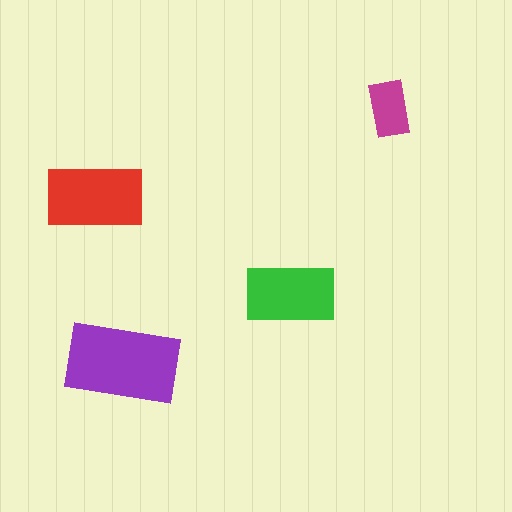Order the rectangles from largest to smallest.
the purple one, the red one, the green one, the magenta one.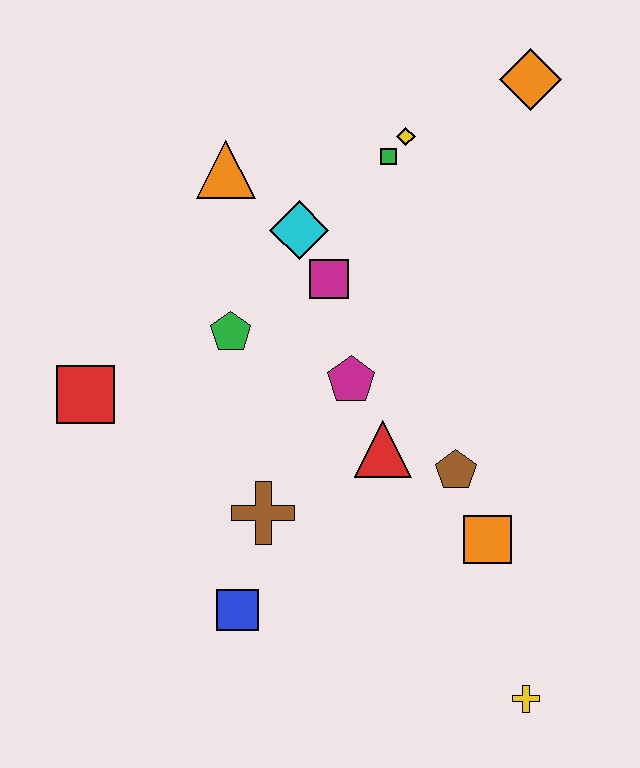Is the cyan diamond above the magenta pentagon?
Yes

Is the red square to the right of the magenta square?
No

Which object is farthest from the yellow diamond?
The yellow cross is farthest from the yellow diamond.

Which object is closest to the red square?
The green pentagon is closest to the red square.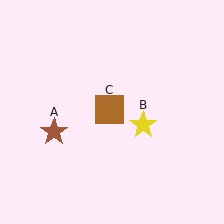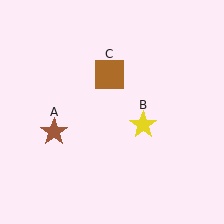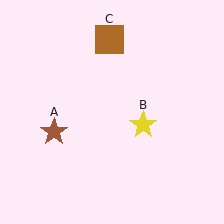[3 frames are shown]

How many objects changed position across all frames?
1 object changed position: brown square (object C).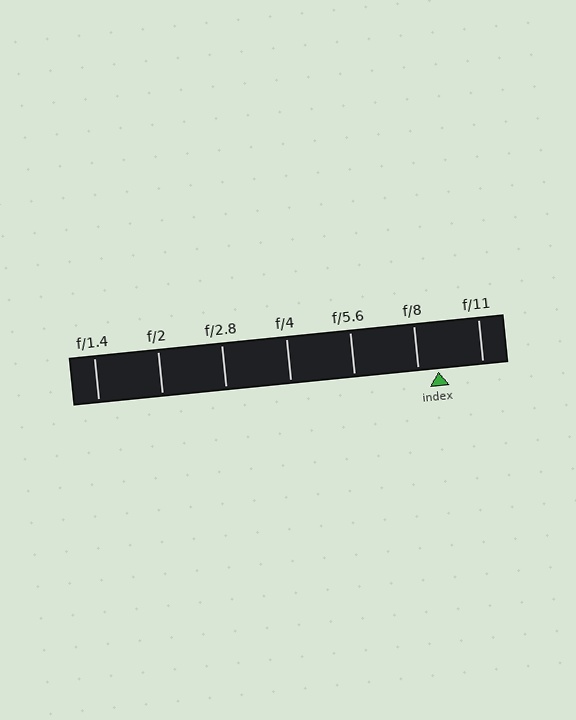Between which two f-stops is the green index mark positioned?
The index mark is between f/8 and f/11.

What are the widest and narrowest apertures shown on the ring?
The widest aperture shown is f/1.4 and the narrowest is f/11.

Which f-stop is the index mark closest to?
The index mark is closest to f/8.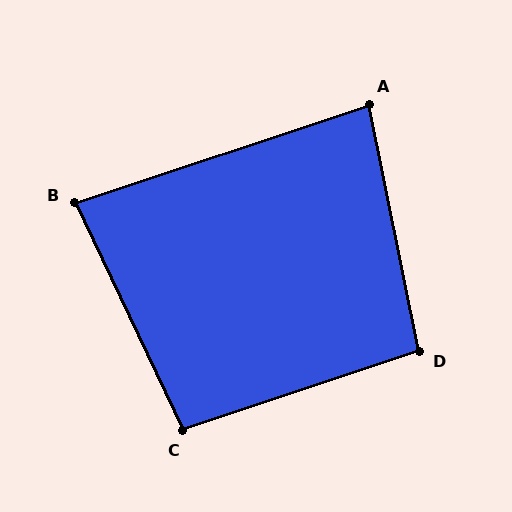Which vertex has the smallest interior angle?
B, at approximately 83 degrees.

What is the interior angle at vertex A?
Approximately 83 degrees (acute).